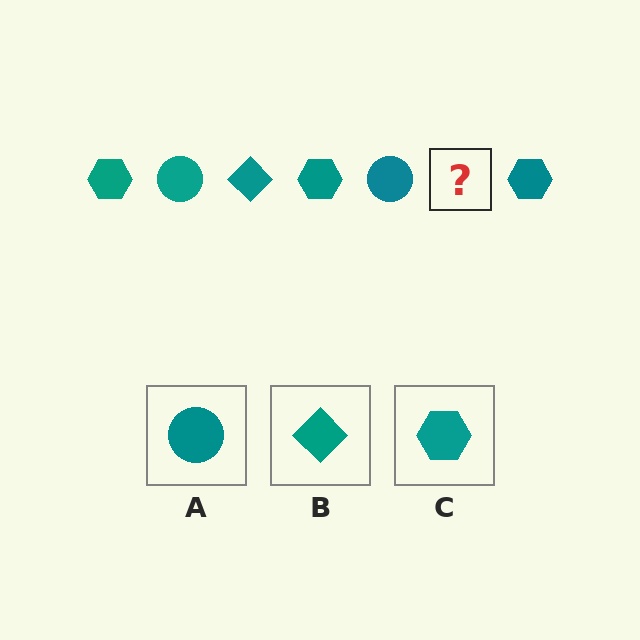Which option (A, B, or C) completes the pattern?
B.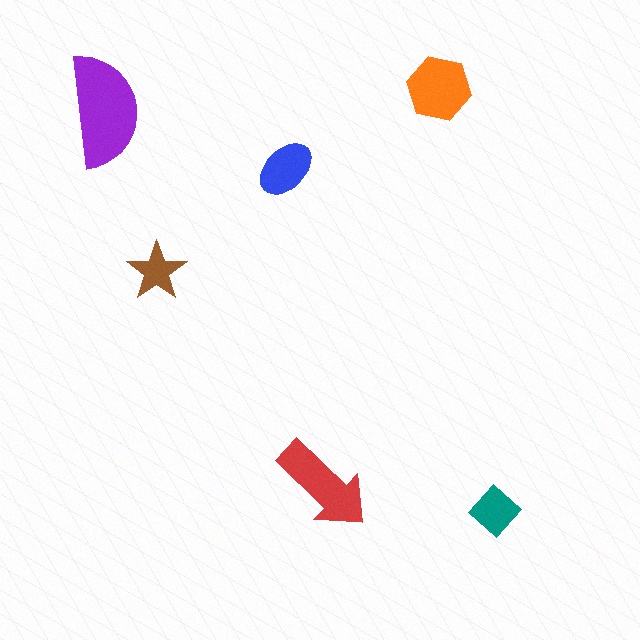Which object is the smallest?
The brown star.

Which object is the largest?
The purple semicircle.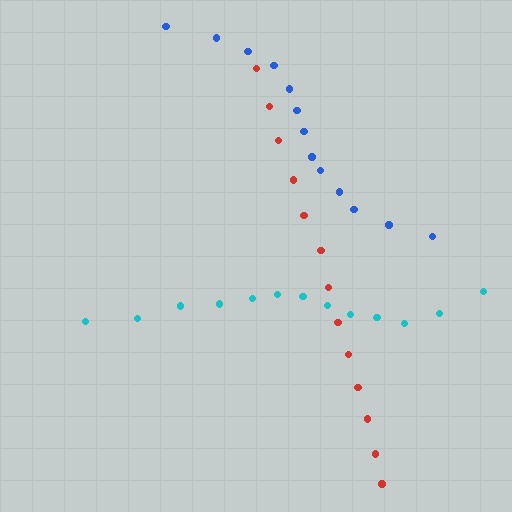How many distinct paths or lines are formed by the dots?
There are 3 distinct paths.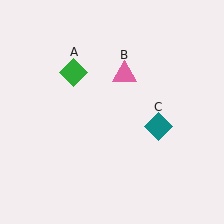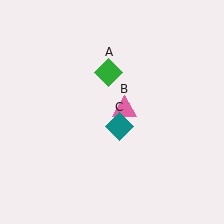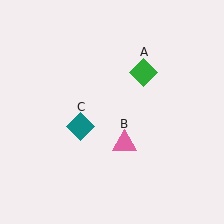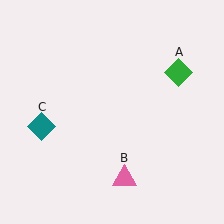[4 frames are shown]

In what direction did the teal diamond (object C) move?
The teal diamond (object C) moved left.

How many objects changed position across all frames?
3 objects changed position: green diamond (object A), pink triangle (object B), teal diamond (object C).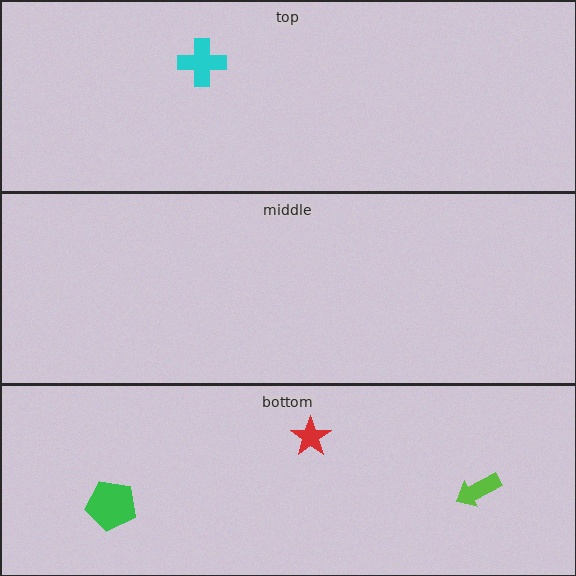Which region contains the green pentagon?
The bottom region.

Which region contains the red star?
The bottom region.